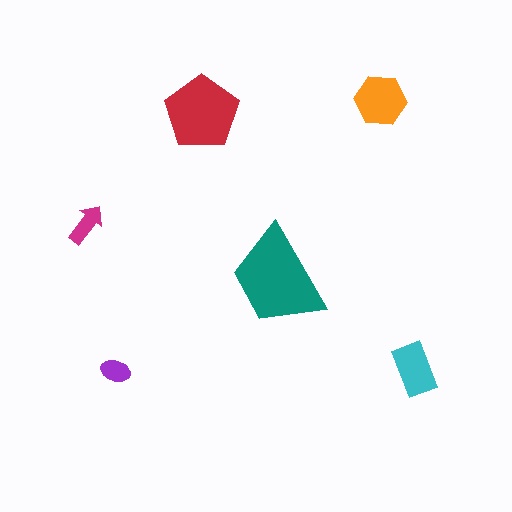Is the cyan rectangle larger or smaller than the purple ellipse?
Larger.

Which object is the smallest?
The purple ellipse.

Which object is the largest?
The teal trapezoid.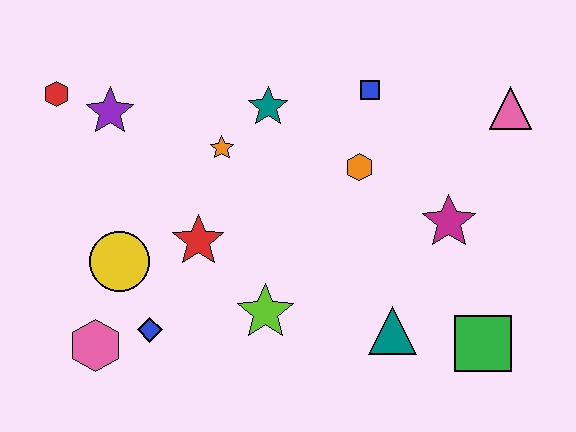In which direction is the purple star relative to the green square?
The purple star is to the left of the green square.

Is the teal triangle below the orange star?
Yes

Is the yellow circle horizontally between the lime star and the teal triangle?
No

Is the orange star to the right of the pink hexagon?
Yes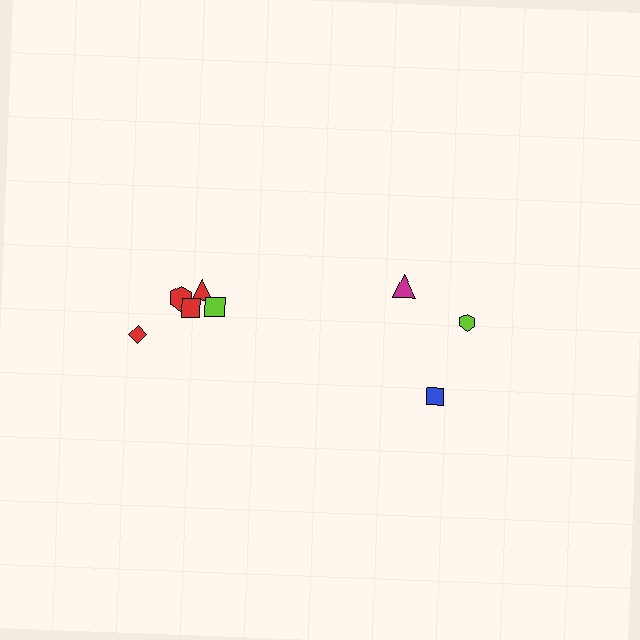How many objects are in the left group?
There are 5 objects.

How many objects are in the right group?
There are 3 objects.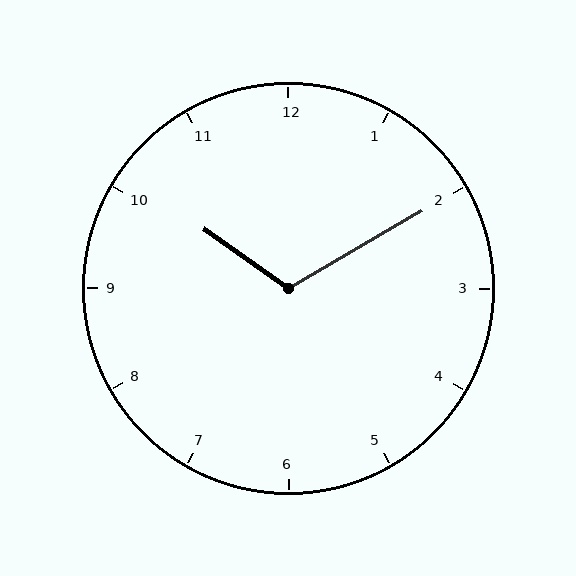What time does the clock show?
10:10.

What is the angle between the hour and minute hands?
Approximately 115 degrees.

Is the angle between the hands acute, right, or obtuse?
It is obtuse.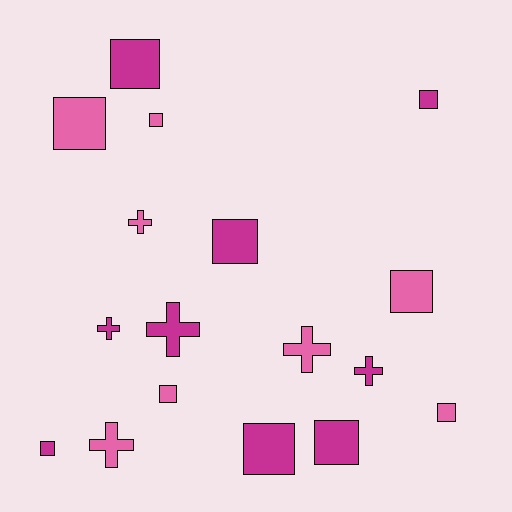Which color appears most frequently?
Magenta, with 9 objects.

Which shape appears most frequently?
Square, with 11 objects.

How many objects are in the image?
There are 17 objects.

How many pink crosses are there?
There are 3 pink crosses.